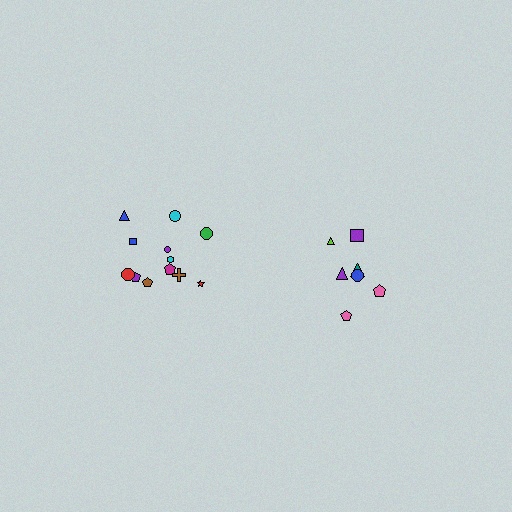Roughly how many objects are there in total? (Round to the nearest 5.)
Roughly 20 objects in total.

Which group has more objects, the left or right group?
The left group.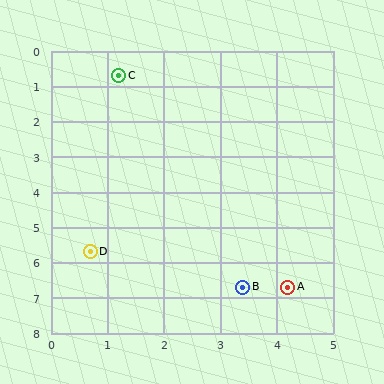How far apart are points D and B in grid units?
Points D and B are about 2.9 grid units apart.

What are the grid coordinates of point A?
Point A is at approximately (4.2, 6.7).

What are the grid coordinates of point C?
Point C is at approximately (1.2, 0.7).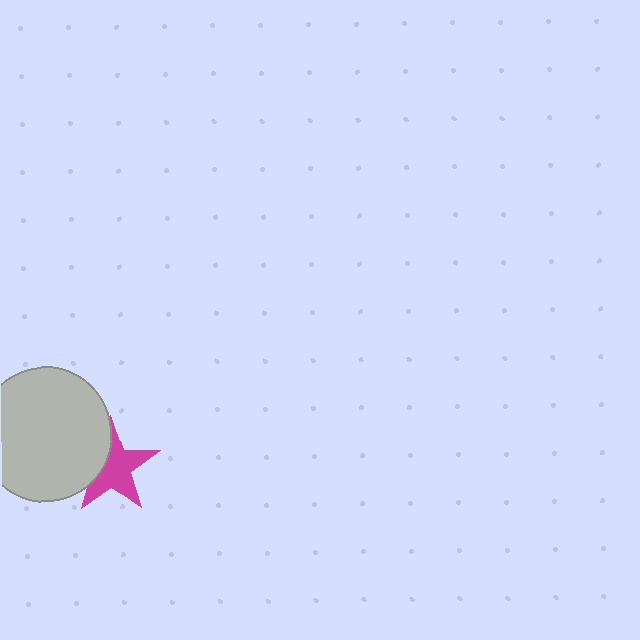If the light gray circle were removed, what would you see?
You would see the complete magenta star.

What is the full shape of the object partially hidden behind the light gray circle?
The partially hidden object is a magenta star.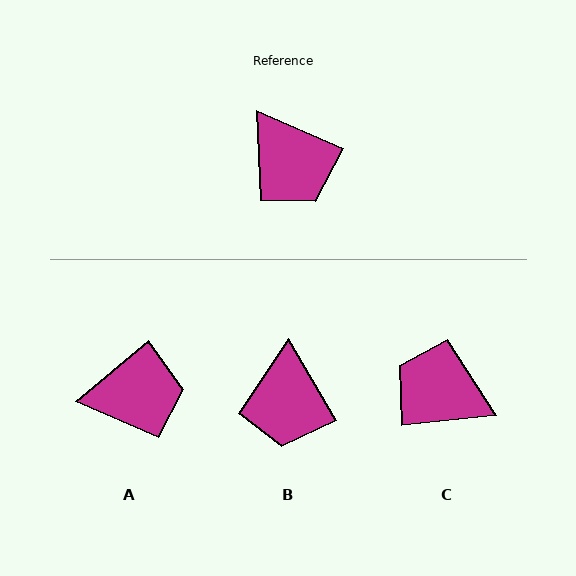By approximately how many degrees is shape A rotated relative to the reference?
Approximately 64 degrees counter-clockwise.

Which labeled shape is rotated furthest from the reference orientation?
C, about 150 degrees away.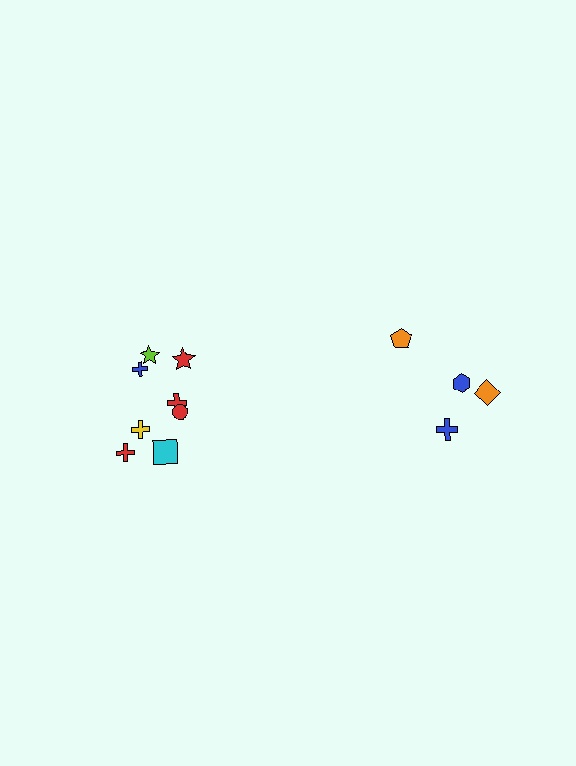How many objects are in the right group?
There are 4 objects.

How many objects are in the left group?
There are 8 objects.